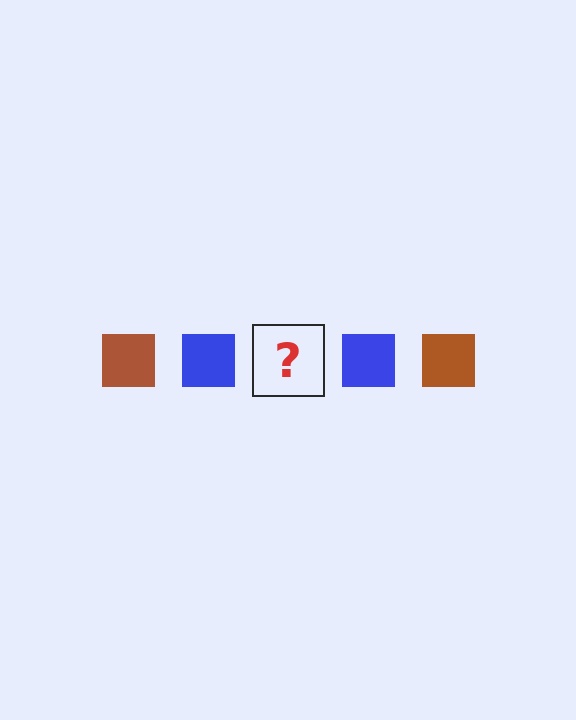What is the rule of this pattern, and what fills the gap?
The rule is that the pattern cycles through brown, blue squares. The gap should be filled with a brown square.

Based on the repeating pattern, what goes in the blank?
The blank should be a brown square.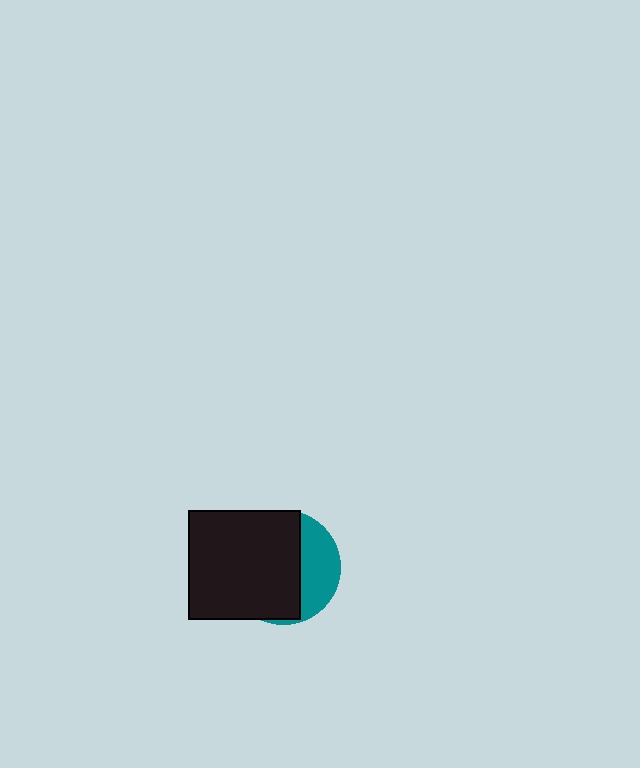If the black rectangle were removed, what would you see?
You would see the complete teal circle.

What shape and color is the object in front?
The object in front is a black rectangle.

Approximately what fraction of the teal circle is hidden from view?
Roughly 68% of the teal circle is hidden behind the black rectangle.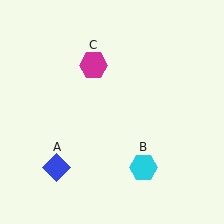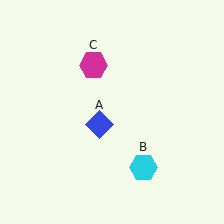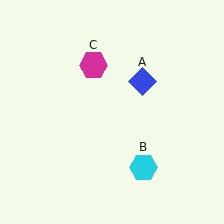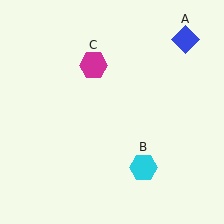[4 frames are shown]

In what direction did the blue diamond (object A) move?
The blue diamond (object A) moved up and to the right.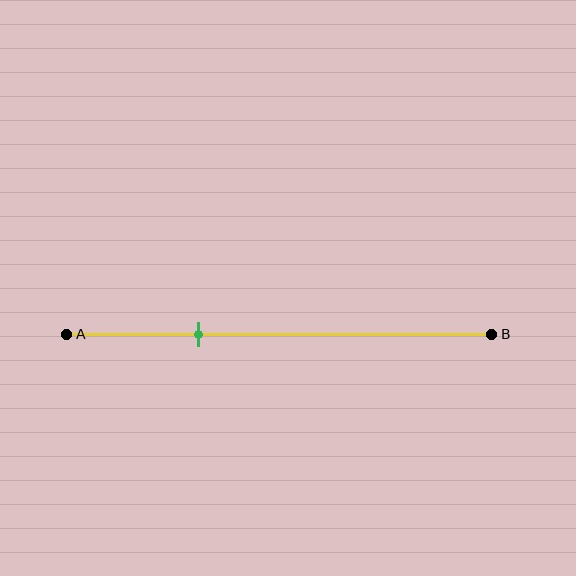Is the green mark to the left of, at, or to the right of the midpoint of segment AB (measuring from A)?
The green mark is to the left of the midpoint of segment AB.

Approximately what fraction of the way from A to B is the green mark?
The green mark is approximately 30% of the way from A to B.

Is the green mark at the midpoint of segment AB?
No, the mark is at about 30% from A, not at the 50% midpoint.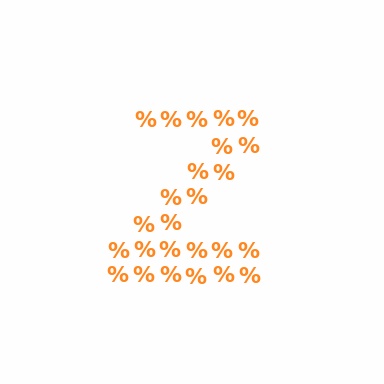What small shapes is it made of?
It is made of small percent signs.